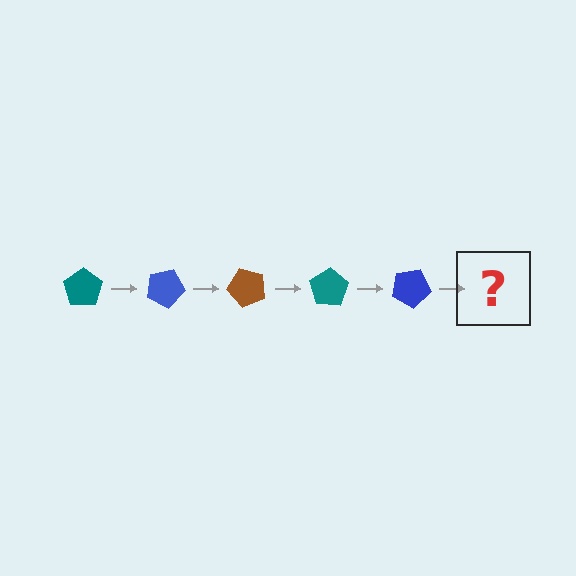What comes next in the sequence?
The next element should be a brown pentagon, rotated 125 degrees from the start.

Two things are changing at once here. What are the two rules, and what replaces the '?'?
The two rules are that it rotates 25 degrees each step and the color cycles through teal, blue, and brown. The '?' should be a brown pentagon, rotated 125 degrees from the start.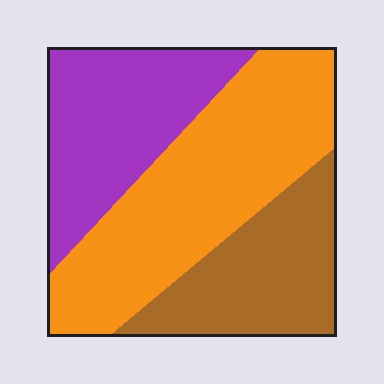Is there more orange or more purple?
Orange.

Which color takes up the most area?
Orange, at roughly 45%.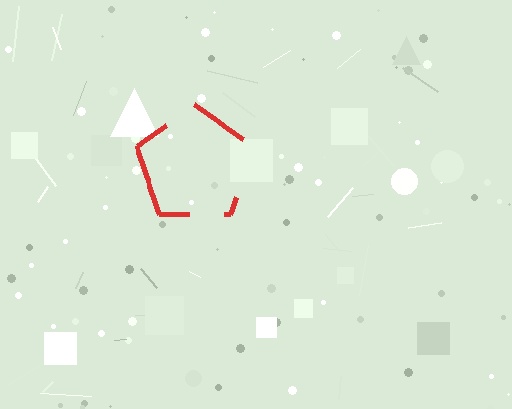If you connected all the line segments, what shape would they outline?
They would outline a pentagon.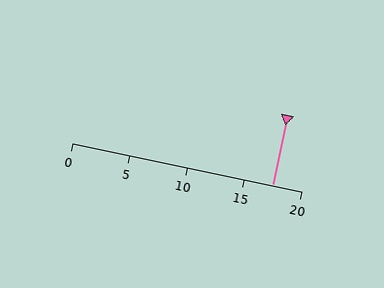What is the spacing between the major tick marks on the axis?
The major ticks are spaced 5 apart.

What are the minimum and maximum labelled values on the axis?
The axis runs from 0 to 20.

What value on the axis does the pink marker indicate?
The marker indicates approximately 17.5.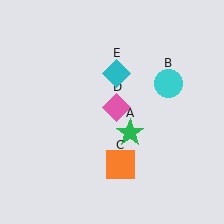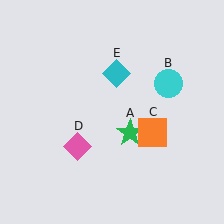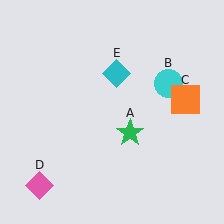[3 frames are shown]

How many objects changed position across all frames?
2 objects changed position: orange square (object C), pink diamond (object D).